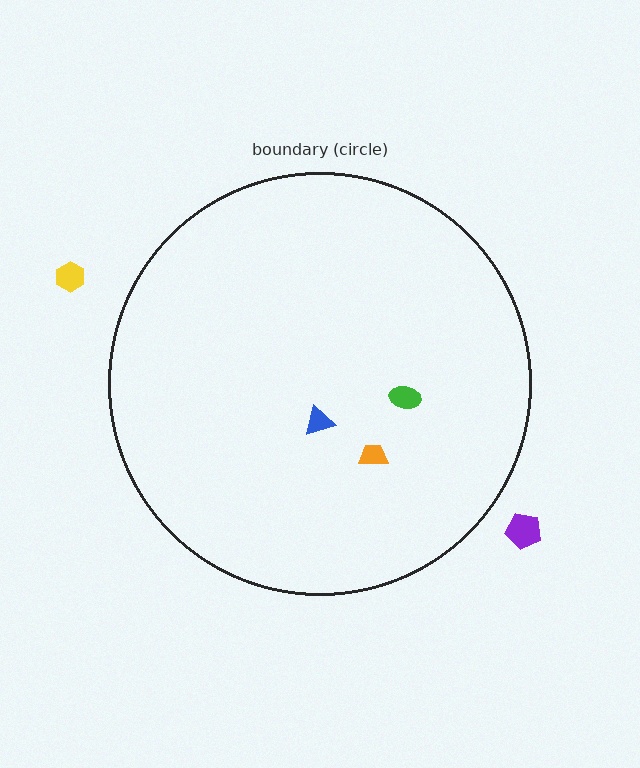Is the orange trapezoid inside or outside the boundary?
Inside.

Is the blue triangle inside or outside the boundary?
Inside.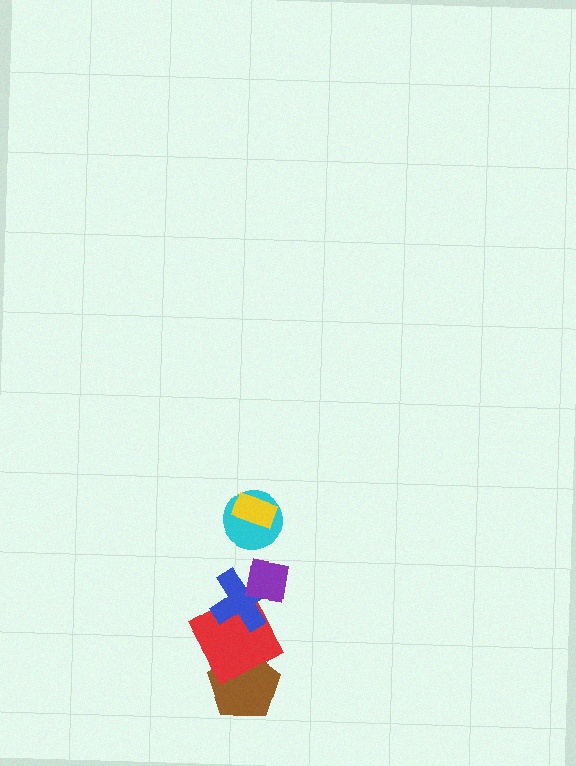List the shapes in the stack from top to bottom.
From top to bottom: the yellow rectangle, the cyan circle, the purple square, the blue cross, the red square, the brown pentagon.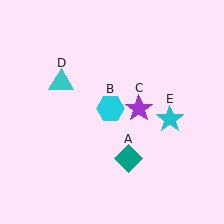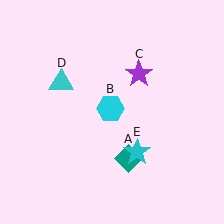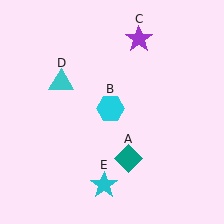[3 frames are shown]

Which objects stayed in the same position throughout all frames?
Teal diamond (object A) and cyan hexagon (object B) and cyan triangle (object D) remained stationary.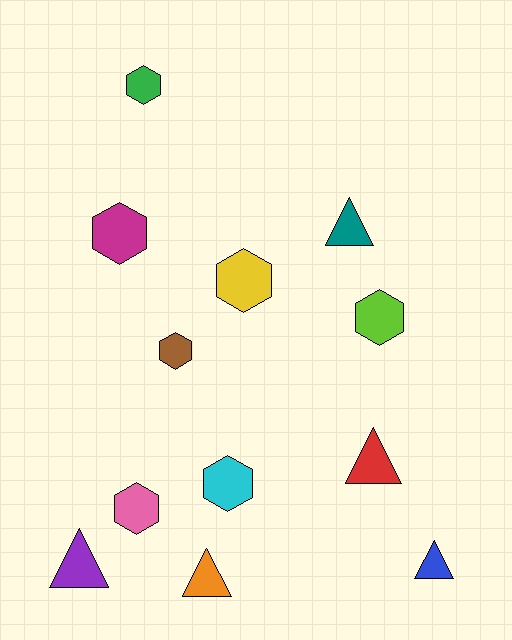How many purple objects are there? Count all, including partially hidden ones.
There is 1 purple object.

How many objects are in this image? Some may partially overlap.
There are 12 objects.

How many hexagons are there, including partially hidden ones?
There are 7 hexagons.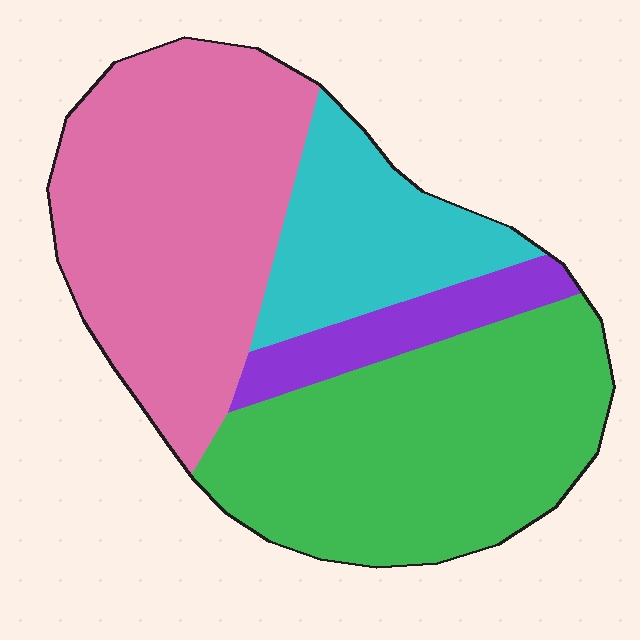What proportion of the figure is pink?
Pink covers roughly 40% of the figure.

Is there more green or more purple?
Green.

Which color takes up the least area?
Purple, at roughly 10%.